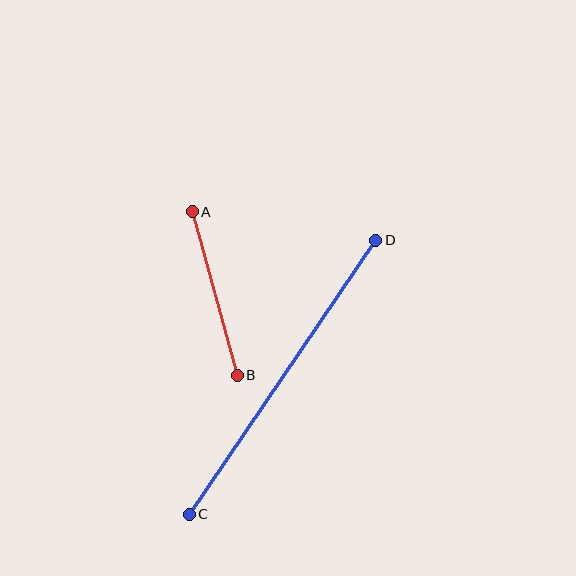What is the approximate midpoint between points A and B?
The midpoint is at approximately (215, 293) pixels.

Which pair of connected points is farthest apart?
Points C and D are farthest apart.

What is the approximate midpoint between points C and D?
The midpoint is at approximately (283, 377) pixels.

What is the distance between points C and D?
The distance is approximately 331 pixels.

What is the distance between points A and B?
The distance is approximately 169 pixels.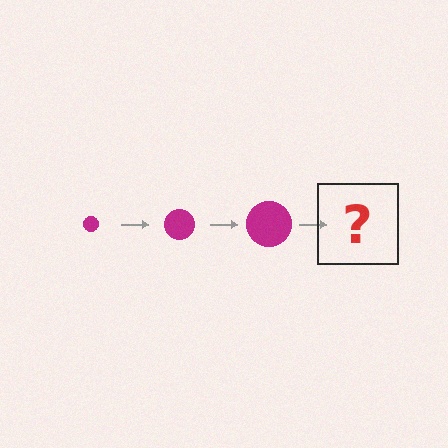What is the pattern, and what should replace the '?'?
The pattern is that the circle gets progressively larger each step. The '?' should be a magenta circle, larger than the previous one.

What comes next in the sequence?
The next element should be a magenta circle, larger than the previous one.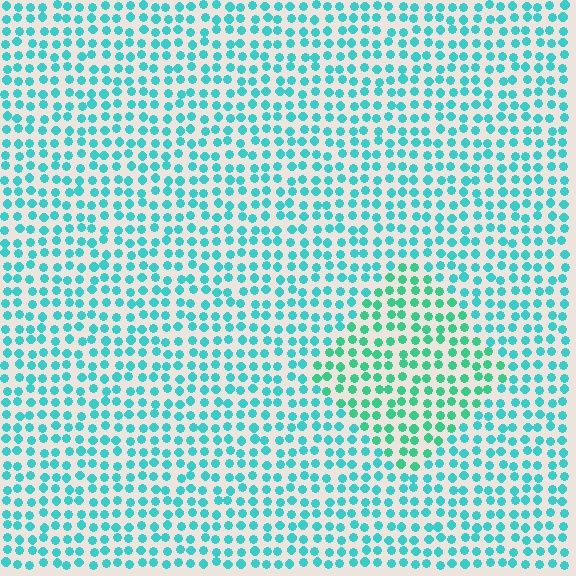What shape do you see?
I see a diamond.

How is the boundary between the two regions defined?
The boundary is defined purely by a slight shift in hue (about 26 degrees). Spacing, size, and orientation are identical on both sides.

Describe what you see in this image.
The image is filled with small cyan elements in a uniform arrangement. A diamond-shaped region is visible where the elements are tinted to a slightly different hue, forming a subtle color boundary.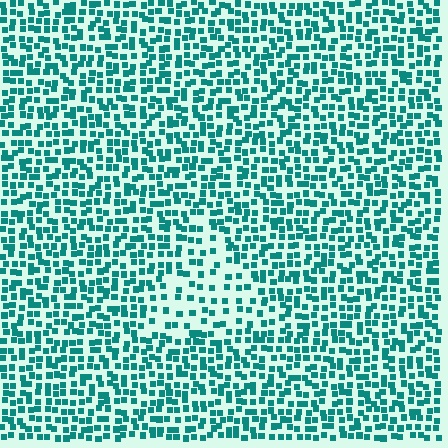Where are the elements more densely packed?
The elements are more densely packed outside the triangle boundary.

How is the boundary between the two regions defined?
The boundary is defined by a change in element density (approximately 2.0x ratio). All elements are the same color, size, and shape.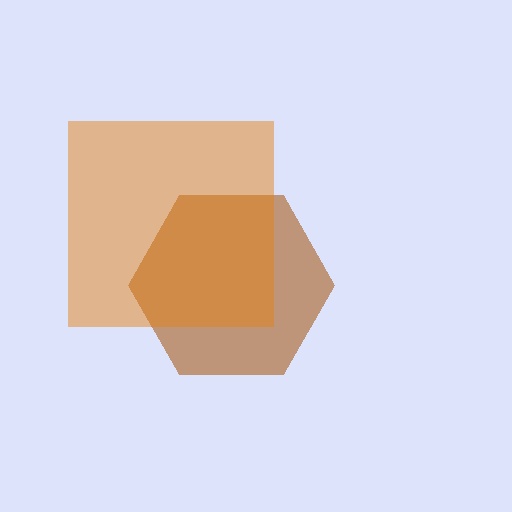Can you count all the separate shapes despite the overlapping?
Yes, there are 2 separate shapes.